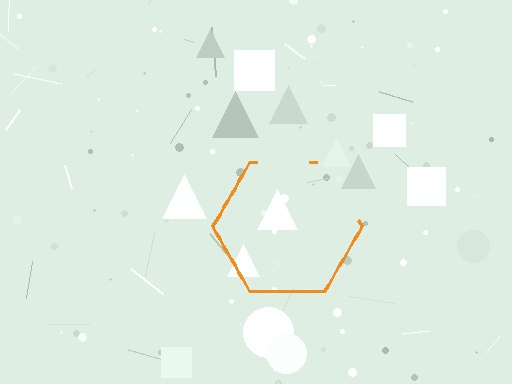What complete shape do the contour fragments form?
The contour fragments form a hexagon.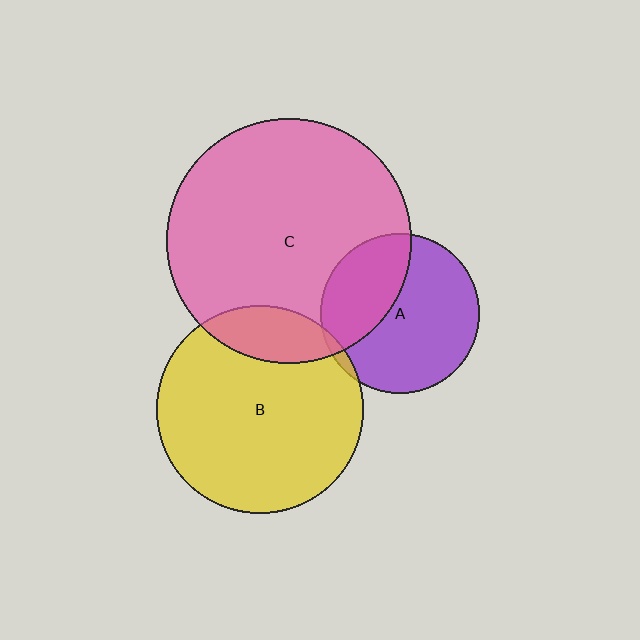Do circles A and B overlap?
Yes.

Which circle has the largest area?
Circle C (pink).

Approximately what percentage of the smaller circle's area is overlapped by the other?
Approximately 5%.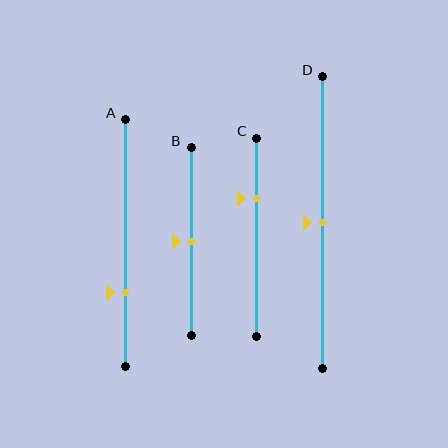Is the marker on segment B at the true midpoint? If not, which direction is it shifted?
Yes, the marker on segment B is at the true midpoint.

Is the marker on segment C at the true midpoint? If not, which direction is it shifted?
No, the marker on segment C is shifted upward by about 20% of the segment length.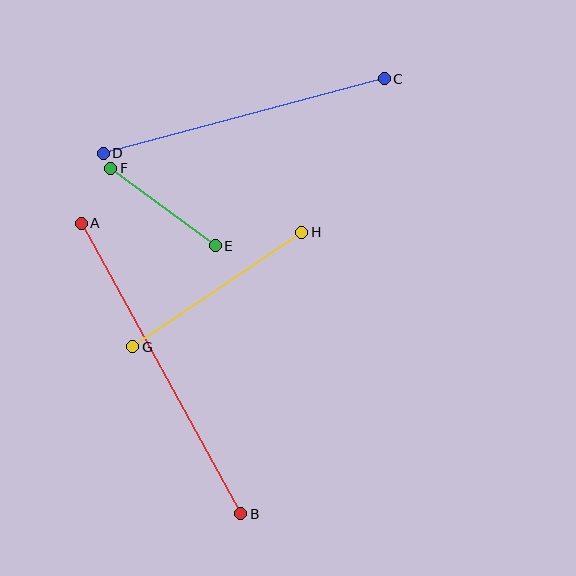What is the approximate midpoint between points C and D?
The midpoint is at approximately (244, 116) pixels.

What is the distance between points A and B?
The distance is approximately 331 pixels.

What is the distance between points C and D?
The distance is approximately 290 pixels.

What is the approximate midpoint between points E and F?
The midpoint is at approximately (163, 207) pixels.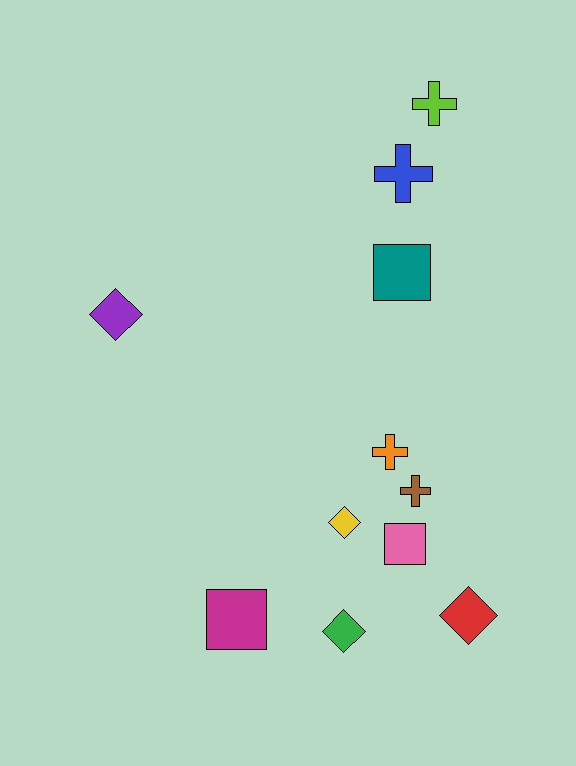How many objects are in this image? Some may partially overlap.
There are 11 objects.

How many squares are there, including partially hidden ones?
There are 3 squares.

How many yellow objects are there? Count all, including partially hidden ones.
There is 1 yellow object.